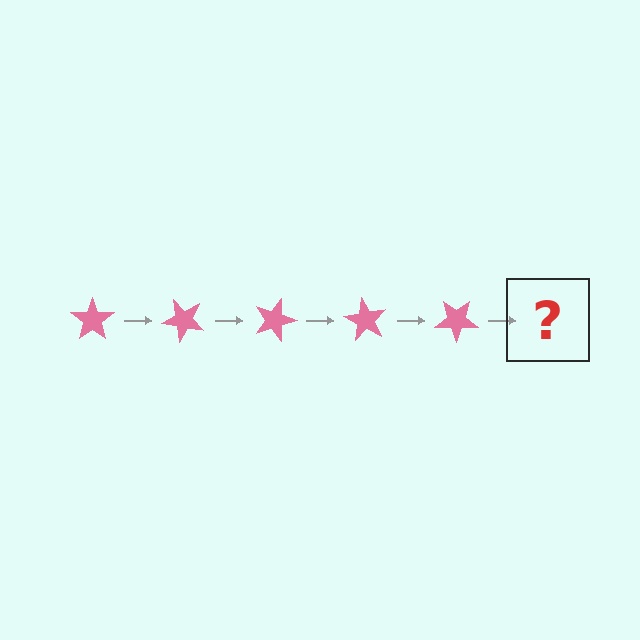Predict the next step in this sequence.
The next step is a pink star rotated 225 degrees.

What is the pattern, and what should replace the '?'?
The pattern is that the star rotates 45 degrees each step. The '?' should be a pink star rotated 225 degrees.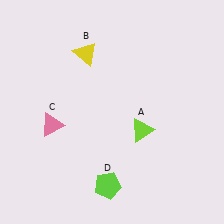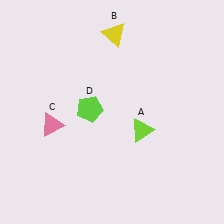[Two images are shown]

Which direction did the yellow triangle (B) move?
The yellow triangle (B) moved right.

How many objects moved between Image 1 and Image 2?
2 objects moved between the two images.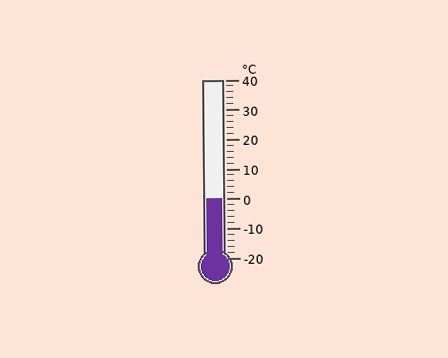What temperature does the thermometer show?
The thermometer shows approximately 0°C.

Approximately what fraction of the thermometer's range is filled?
The thermometer is filled to approximately 35% of its range.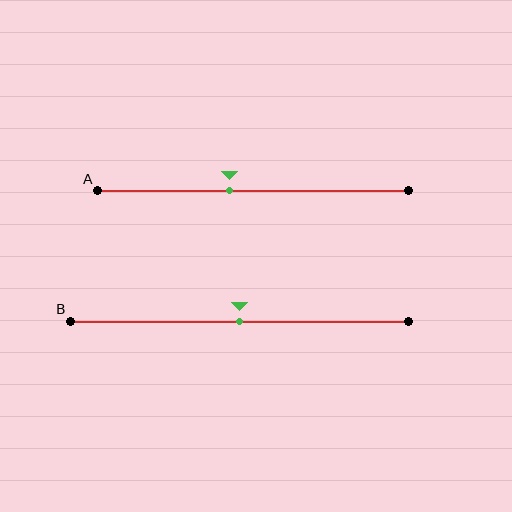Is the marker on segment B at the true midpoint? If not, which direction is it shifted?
Yes, the marker on segment B is at the true midpoint.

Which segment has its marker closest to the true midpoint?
Segment B has its marker closest to the true midpoint.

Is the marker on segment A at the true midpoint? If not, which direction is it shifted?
No, the marker on segment A is shifted to the left by about 8% of the segment length.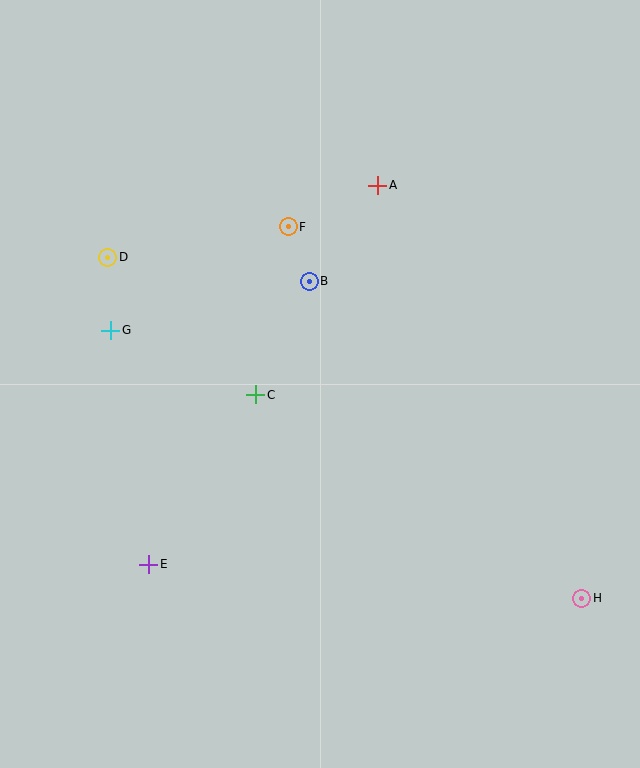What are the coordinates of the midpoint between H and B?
The midpoint between H and B is at (445, 440).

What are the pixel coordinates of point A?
Point A is at (378, 185).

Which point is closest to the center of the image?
Point C at (256, 395) is closest to the center.